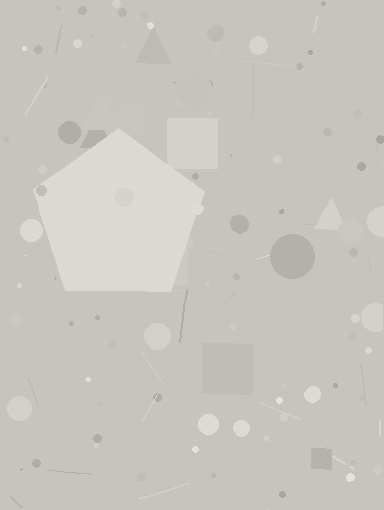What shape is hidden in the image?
A pentagon is hidden in the image.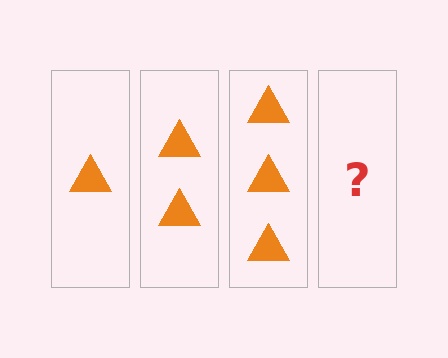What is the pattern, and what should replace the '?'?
The pattern is that each step adds one more triangle. The '?' should be 4 triangles.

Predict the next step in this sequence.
The next step is 4 triangles.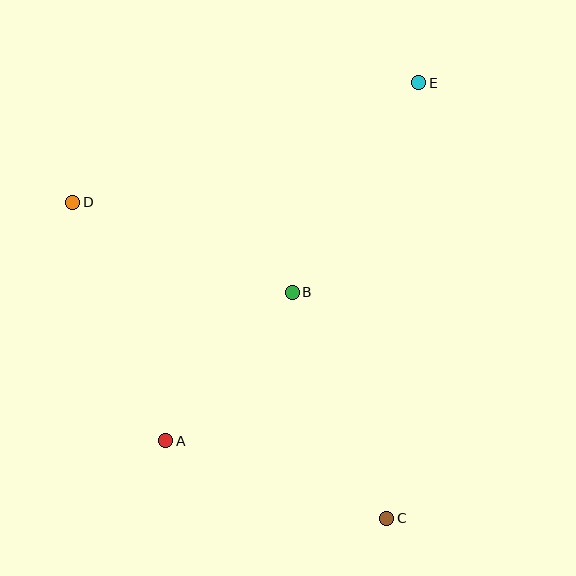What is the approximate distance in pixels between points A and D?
The distance between A and D is approximately 256 pixels.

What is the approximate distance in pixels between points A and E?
The distance between A and E is approximately 439 pixels.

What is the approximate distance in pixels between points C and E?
The distance between C and E is approximately 437 pixels.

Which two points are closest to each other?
Points A and B are closest to each other.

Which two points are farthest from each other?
Points C and D are farthest from each other.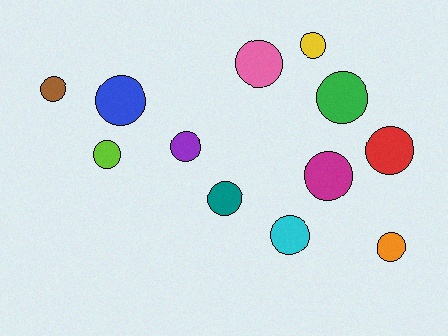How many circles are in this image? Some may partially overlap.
There are 12 circles.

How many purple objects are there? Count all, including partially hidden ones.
There is 1 purple object.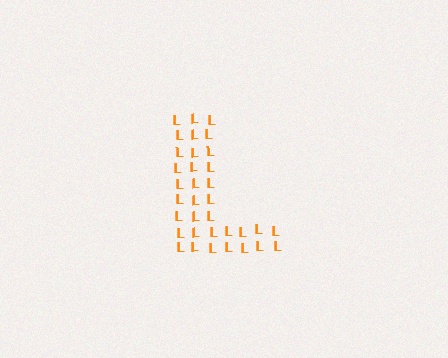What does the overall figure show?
The overall figure shows the letter L.